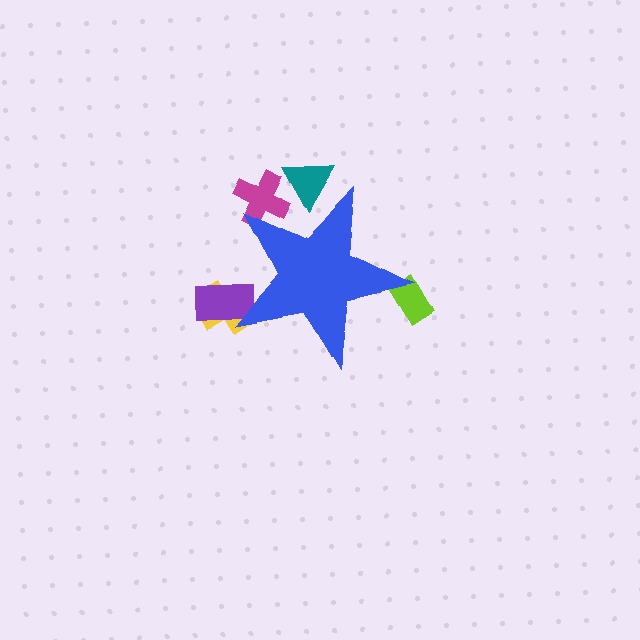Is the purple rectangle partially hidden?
Yes, the purple rectangle is partially hidden behind the blue star.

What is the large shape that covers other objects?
A blue star.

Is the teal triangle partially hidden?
Yes, the teal triangle is partially hidden behind the blue star.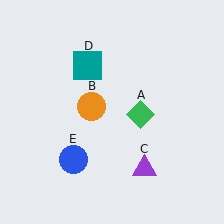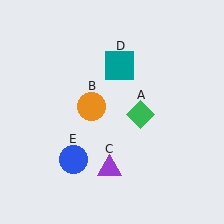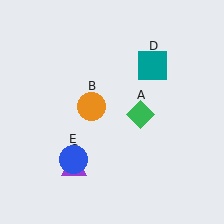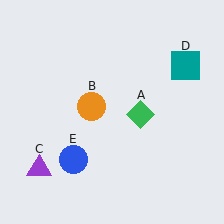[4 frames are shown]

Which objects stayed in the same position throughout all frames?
Green diamond (object A) and orange circle (object B) and blue circle (object E) remained stationary.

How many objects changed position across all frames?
2 objects changed position: purple triangle (object C), teal square (object D).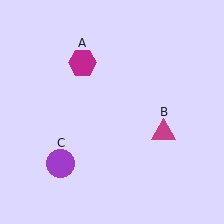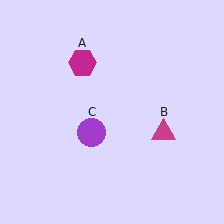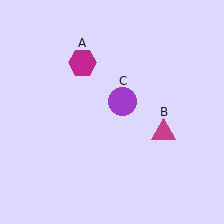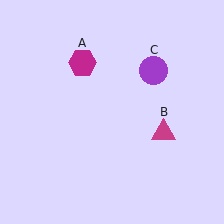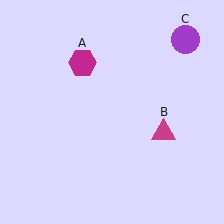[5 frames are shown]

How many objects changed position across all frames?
1 object changed position: purple circle (object C).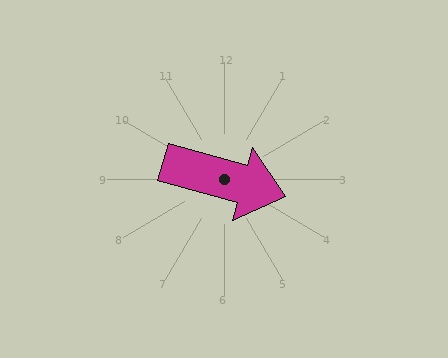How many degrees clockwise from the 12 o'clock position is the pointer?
Approximately 106 degrees.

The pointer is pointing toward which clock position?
Roughly 4 o'clock.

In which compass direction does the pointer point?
East.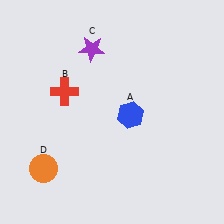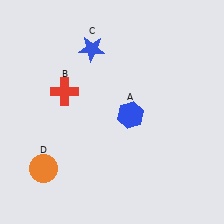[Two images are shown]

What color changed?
The star (C) changed from purple in Image 1 to blue in Image 2.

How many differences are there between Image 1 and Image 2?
There is 1 difference between the two images.